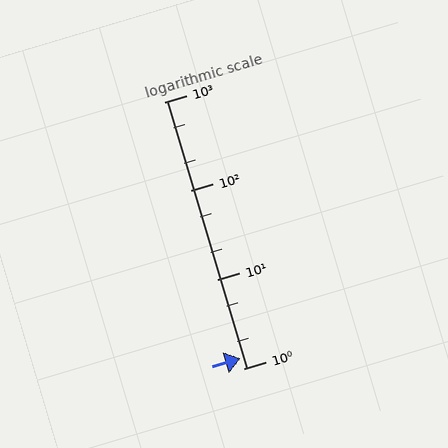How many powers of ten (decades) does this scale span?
The scale spans 3 decades, from 1 to 1000.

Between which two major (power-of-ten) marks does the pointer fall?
The pointer is between 1 and 10.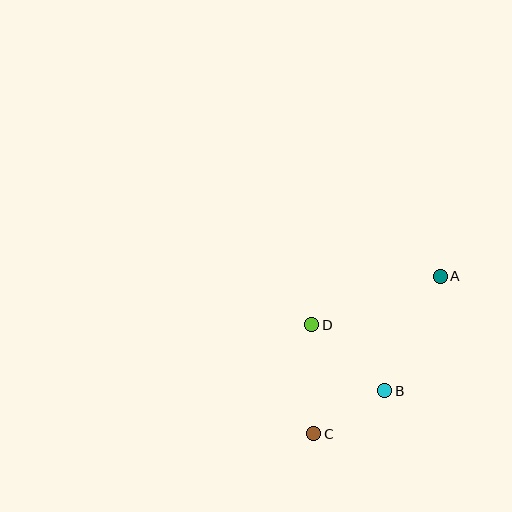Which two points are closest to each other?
Points B and C are closest to each other.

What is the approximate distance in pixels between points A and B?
The distance between A and B is approximately 127 pixels.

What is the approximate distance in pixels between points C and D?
The distance between C and D is approximately 109 pixels.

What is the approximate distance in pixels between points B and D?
The distance between B and D is approximately 98 pixels.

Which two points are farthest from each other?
Points A and C are farthest from each other.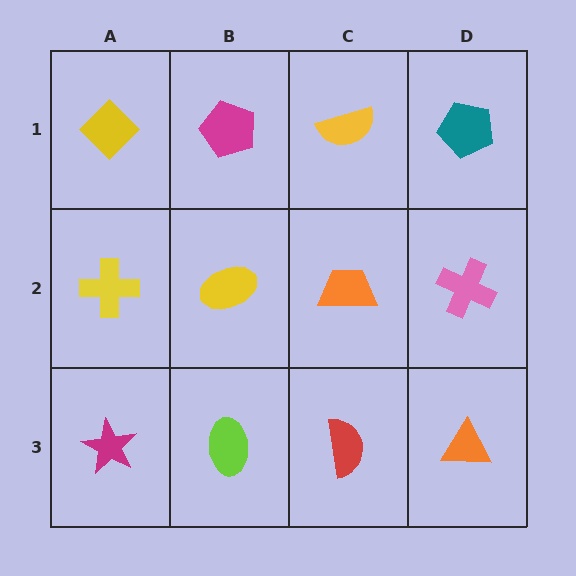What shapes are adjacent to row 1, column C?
An orange trapezoid (row 2, column C), a magenta pentagon (row 1, column B), a teal pentagon (row 1, column D).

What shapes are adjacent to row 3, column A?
A yellow cross (row 2, column A), a lime ellipse (row 3, column B).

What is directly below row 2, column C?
A red semicircle.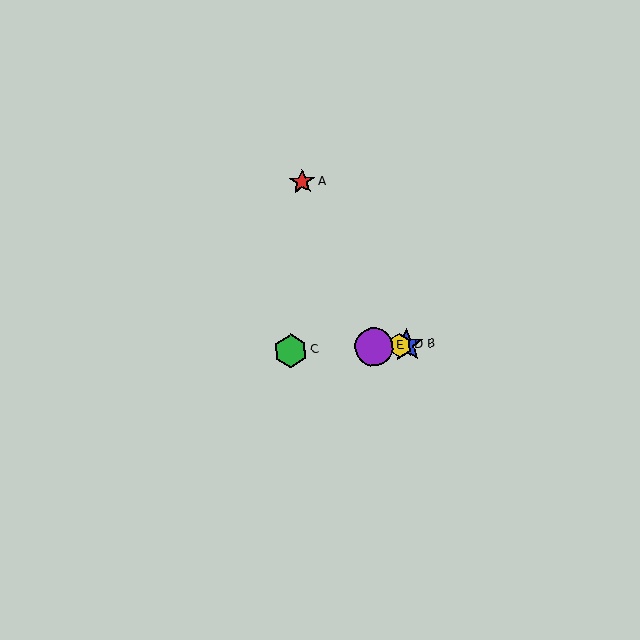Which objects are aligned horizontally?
Objects B, C, D, E are aligned horizontally.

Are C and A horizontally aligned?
No, C is at y≈351 and A is at y≈182.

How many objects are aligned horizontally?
4 objects (B, C, D, E) are aligned horizontally.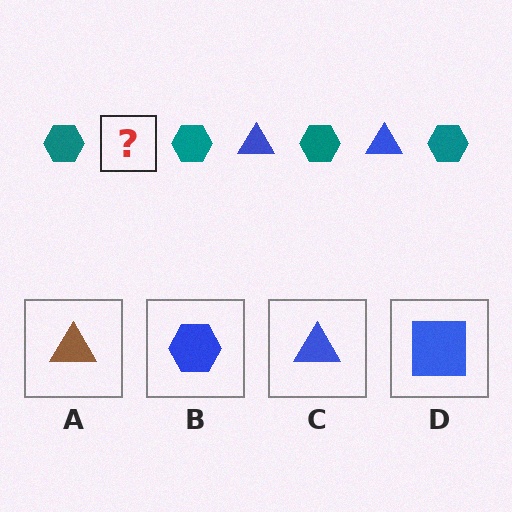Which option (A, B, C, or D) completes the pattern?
C.